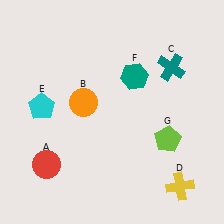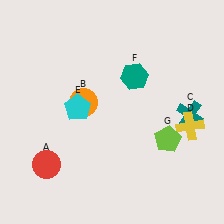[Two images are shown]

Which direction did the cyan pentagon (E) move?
The cyan pentagon (E) moved right.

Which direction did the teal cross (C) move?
The teal cross (C) moved down.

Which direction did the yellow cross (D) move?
The yellow cross (D) moved up.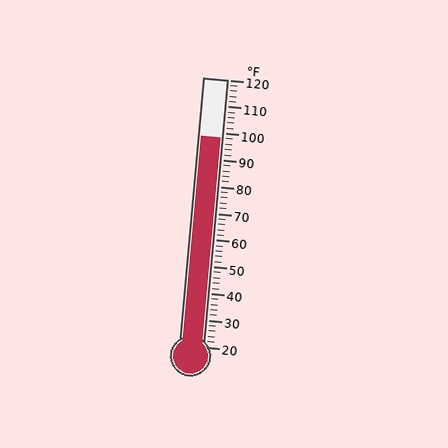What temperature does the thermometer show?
The thermometer shows approximately 98°F.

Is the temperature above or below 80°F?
The temperature is above 80°F.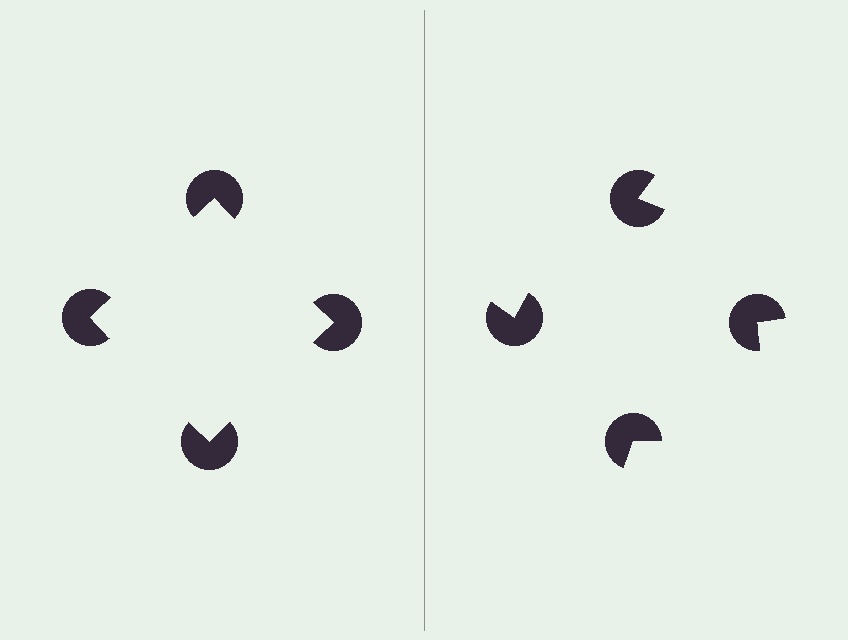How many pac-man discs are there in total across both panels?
8 — 4 on each side.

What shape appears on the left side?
An illusory square.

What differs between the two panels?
The pac-man discs are positioned identically on both sides; only the wedge orientations differ. On the left they align to a square; on the right they are misaligned.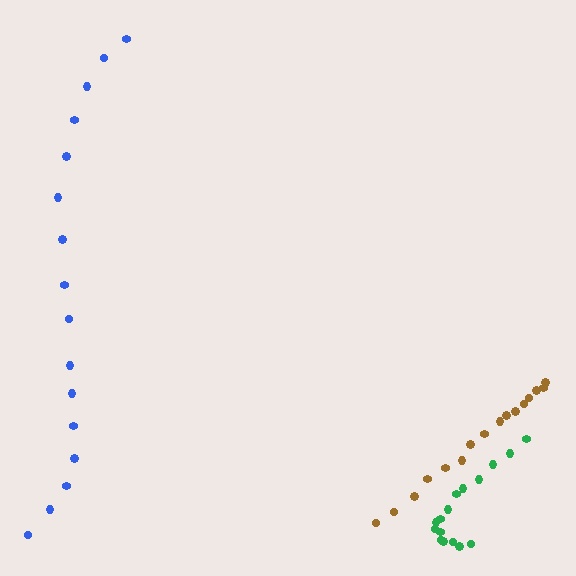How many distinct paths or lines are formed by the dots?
There are 3 distinct paths.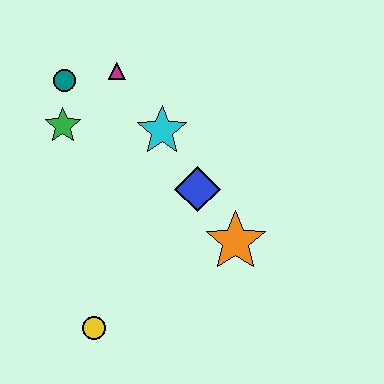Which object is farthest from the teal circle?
The yellow circle is farthest from the teal circle.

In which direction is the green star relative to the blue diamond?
The green star is to the left of the blue diamond.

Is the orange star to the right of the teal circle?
Yes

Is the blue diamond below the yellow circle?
No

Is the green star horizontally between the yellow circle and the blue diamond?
No